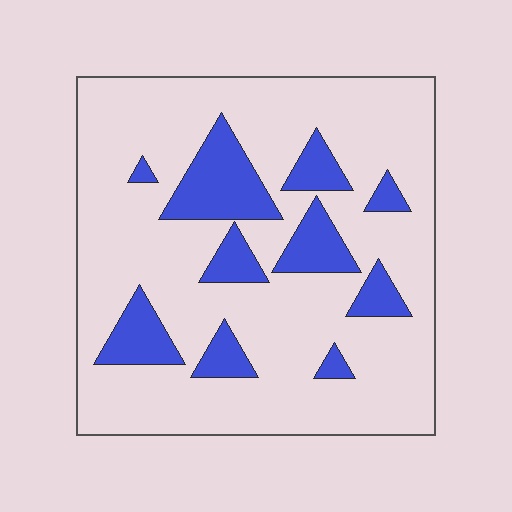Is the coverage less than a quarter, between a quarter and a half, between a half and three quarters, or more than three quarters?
Less than a quarter.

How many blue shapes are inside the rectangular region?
10.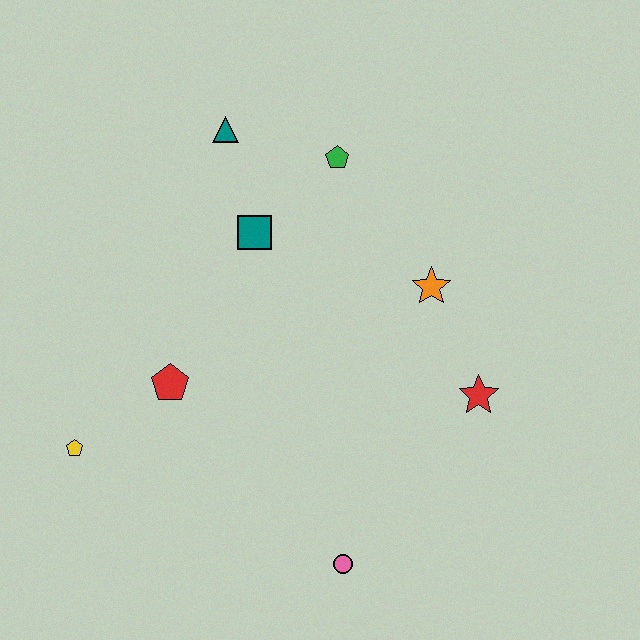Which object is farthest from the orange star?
The yellow pentagon is farthest from the orange star.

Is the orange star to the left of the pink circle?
No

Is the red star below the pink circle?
No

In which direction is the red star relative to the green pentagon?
The red star is below the green pentagon.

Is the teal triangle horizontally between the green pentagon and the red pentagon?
Yes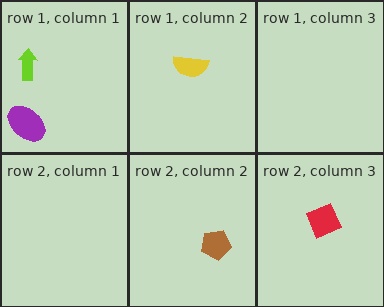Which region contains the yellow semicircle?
The row 1, column 2 region.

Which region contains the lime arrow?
The row 1, column 1 region.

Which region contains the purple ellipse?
The row 1, column 1 region.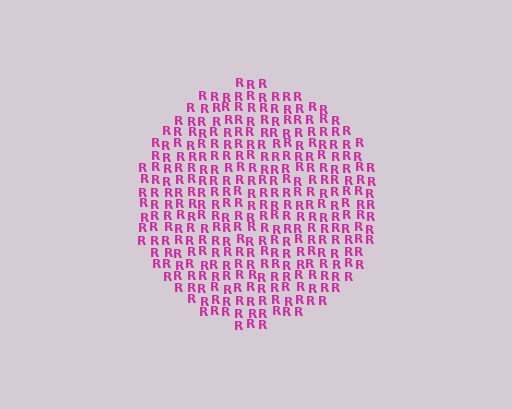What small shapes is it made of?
It is made of small letter R's.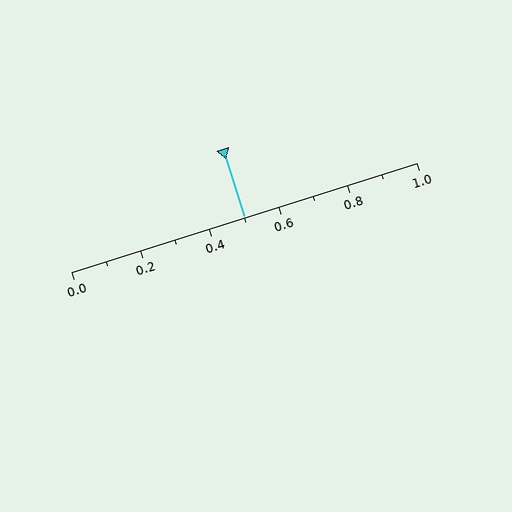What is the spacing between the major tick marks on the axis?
The major ticks are spaced 0.2 apart.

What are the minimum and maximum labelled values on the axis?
The axis runs from 0.0 to 1.0.